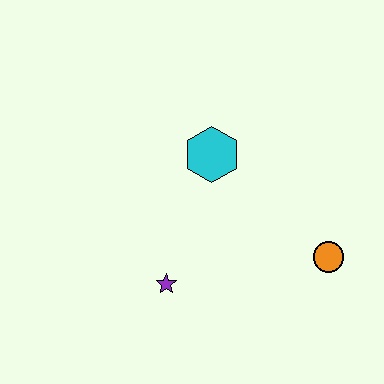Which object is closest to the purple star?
The cyan hexagon is closest to the purple star.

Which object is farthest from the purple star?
The orange circle is farthest from the purple star.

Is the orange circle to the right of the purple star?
Yes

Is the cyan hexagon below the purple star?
No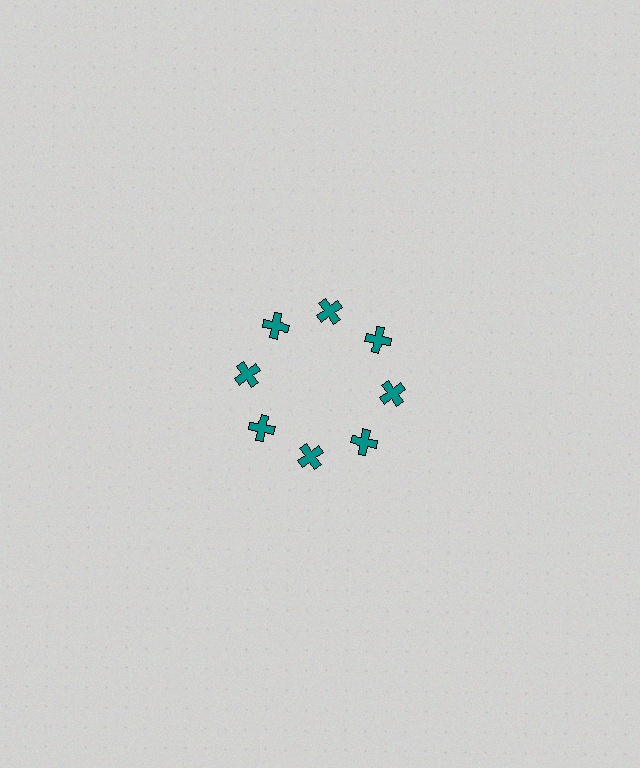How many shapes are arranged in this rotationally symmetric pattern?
There are 8 shapes, arranged in 8 groups of 1.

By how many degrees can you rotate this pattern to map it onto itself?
The pattern maps onto itself every 45 degrees of rotation.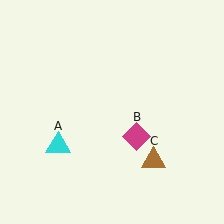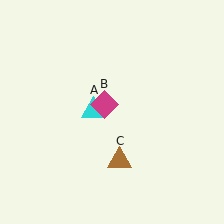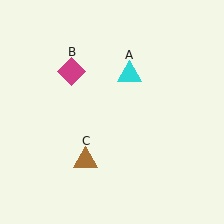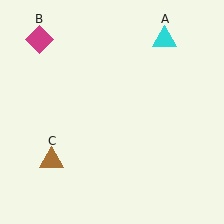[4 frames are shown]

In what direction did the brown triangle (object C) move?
The brown triangle (object C) moved left.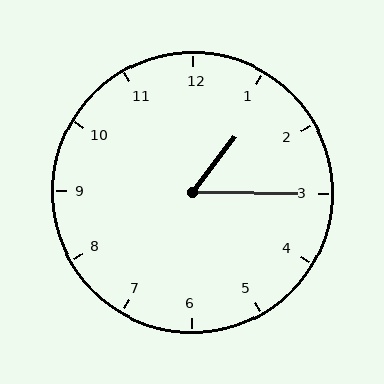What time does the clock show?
1:15.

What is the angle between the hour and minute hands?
Approximately 52 degrees.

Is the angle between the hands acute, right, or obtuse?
It is acute.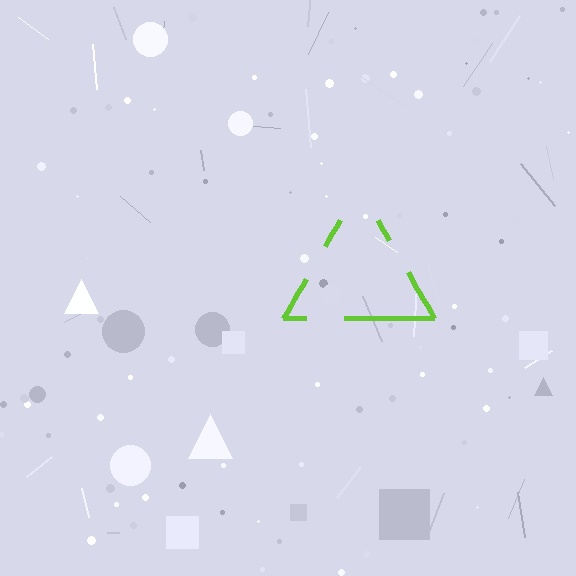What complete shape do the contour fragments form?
The contour fragments form a triangle.